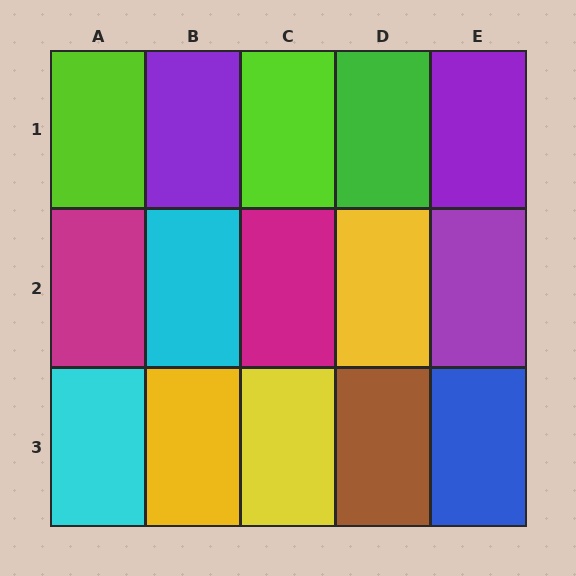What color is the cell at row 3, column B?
Yellow.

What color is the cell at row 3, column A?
Cyan.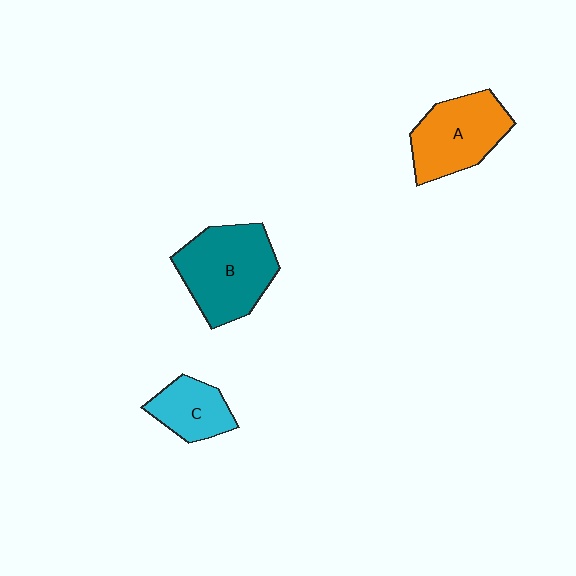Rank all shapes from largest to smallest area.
From largest to smallest: B (teal), A (orange), C (cyan).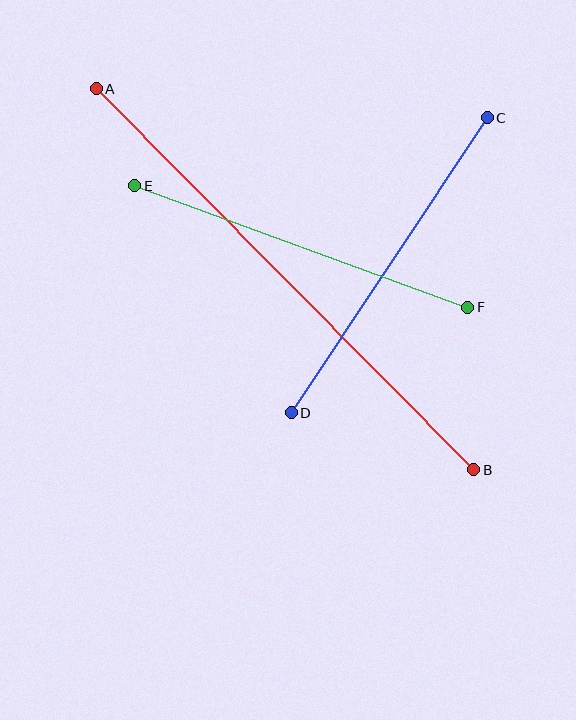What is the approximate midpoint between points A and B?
The midpoint is at approximately (285, 279) pixels.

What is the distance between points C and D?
The distance is approximately 354 pixels.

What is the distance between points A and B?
The distance is approximately 536 pixels.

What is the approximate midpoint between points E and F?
The midpoint is at approximately (301, 246) pixels.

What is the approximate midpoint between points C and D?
The midpoint is at approximately (389, 265) pixels.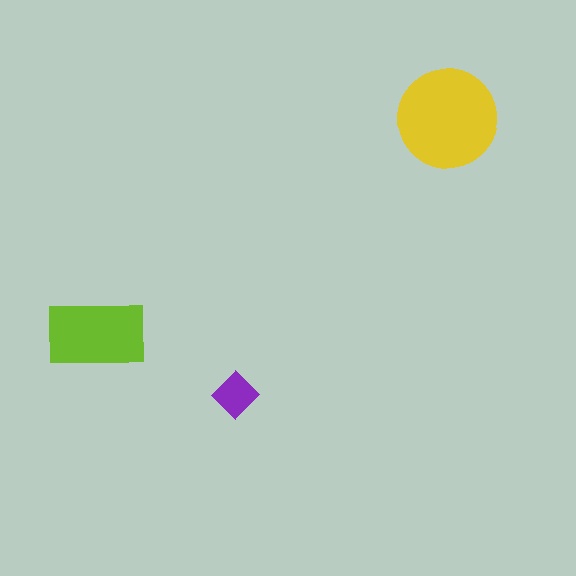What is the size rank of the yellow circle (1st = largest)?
1st.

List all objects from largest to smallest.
The yellow circle, the lime rectangle, the purple diamond.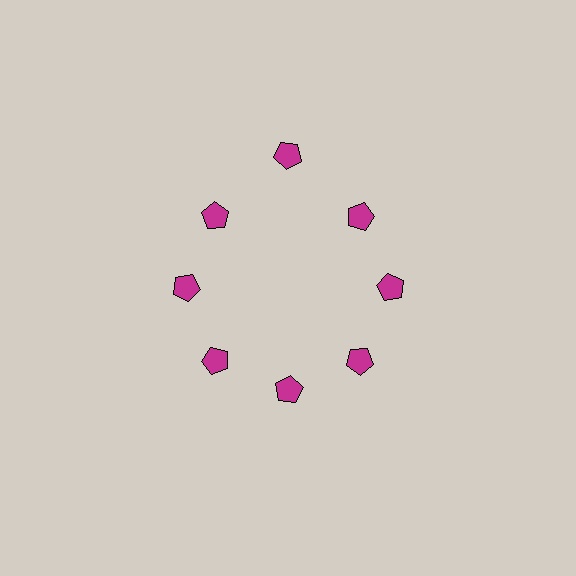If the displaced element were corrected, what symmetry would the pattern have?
It would have 8-fold rotational symmetry — the pattern would map onto itself every 45 degrees.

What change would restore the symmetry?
The symmetry would be restored by moving it inward, back onto the ring so that all 8 pentagons sit at equal angles and equal distance from the center.